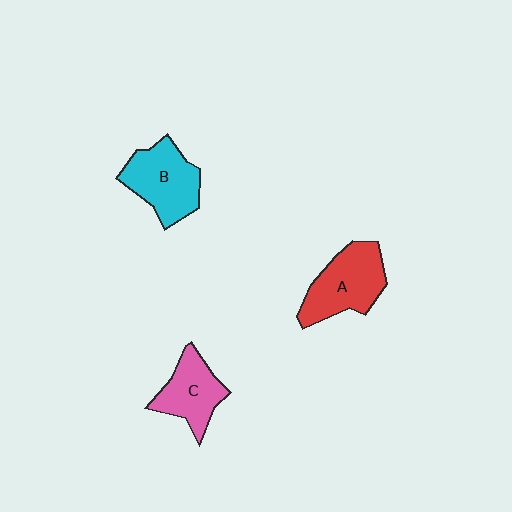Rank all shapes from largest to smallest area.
From largest to smallest: A (red), B (cyan), C (pink).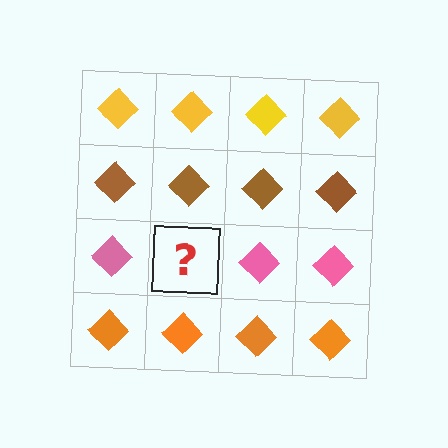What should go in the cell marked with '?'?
The missing cell should contain a pink diamond.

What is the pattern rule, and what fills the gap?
The rule is that each row has a consistent color. The gap should be filled with a pink diamond.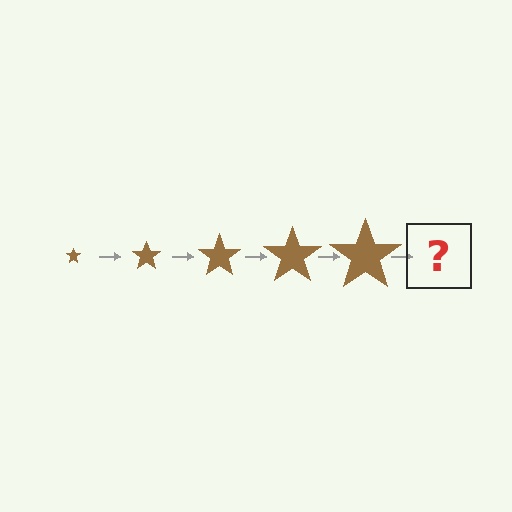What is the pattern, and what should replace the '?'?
The pattern is that the star gets progressively larger each step. The '?' should be a brown star, larger than the previous one.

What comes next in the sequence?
The next element should be a brown star, larger than the previous one.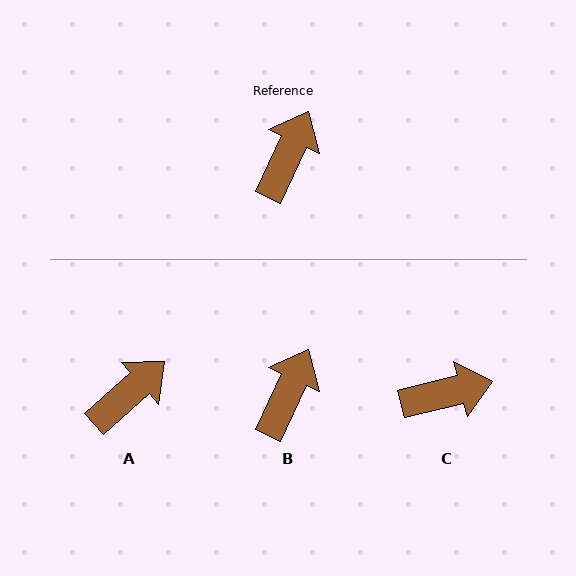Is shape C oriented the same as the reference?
No, it is off by about 51 degrees.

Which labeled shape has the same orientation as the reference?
B.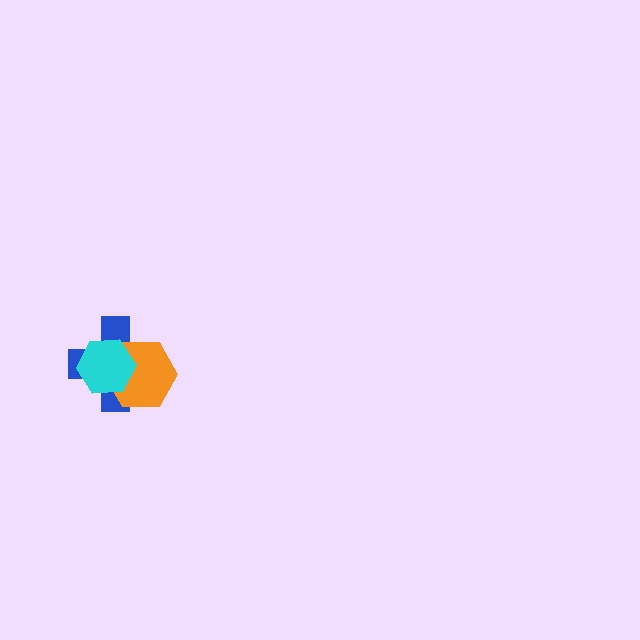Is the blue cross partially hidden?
Yes, it is partially covered by another shape.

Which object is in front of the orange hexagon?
The cyan hexagon is in front of the orange hexagon.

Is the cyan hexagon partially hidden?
No, no other shape covers it.